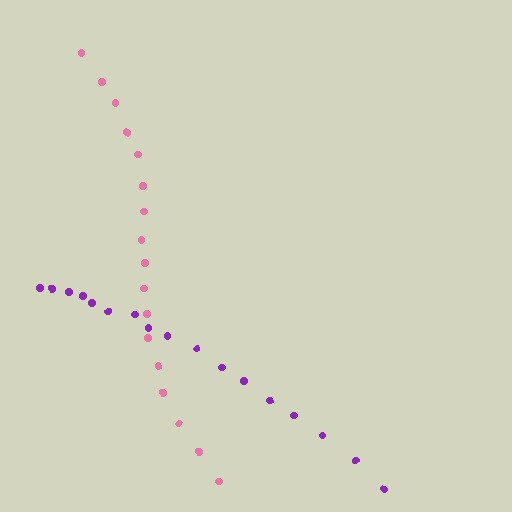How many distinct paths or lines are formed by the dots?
There are 2 distinct paths.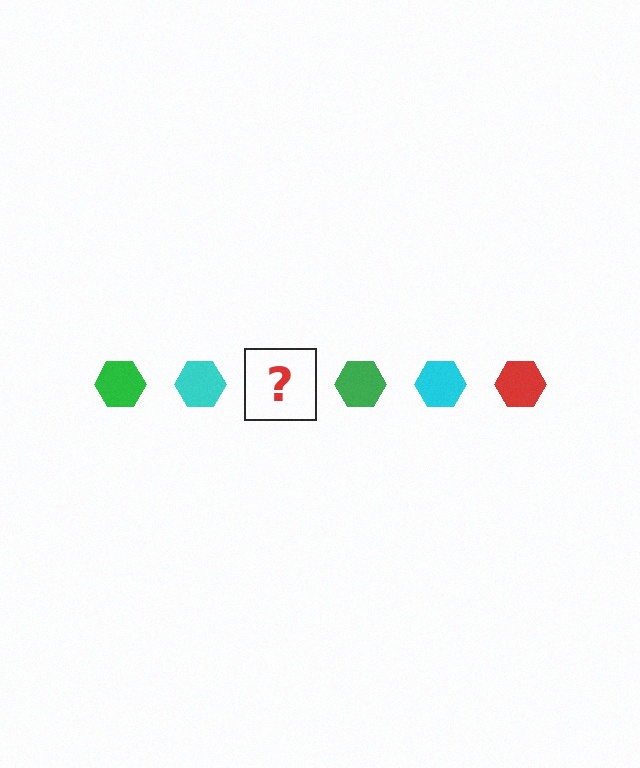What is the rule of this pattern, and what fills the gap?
The rule is that the pattern cycles through green, cyan, red hexagons. The gap should be filled with a red hexagon.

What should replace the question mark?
The question mark should be replaced with a red hexagon.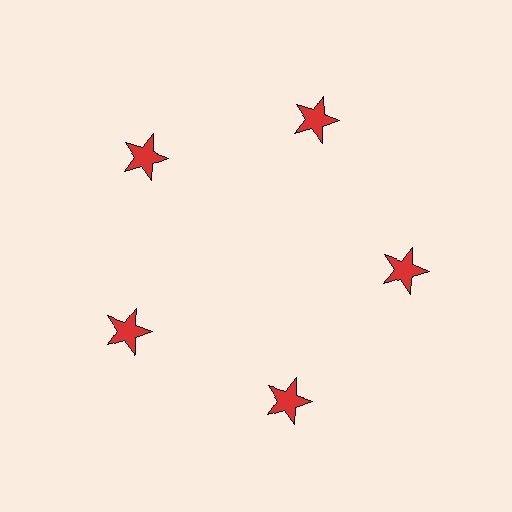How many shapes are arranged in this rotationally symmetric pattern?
There are 5 shapes, arranged in 5 groups of 1.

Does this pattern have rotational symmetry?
Yes, this pattern has 5-fold rotational symmetry. It looks the same after rotating 72 degrees around the center.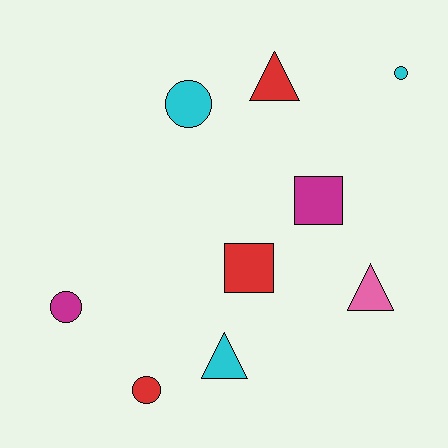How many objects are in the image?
There are 9 objects.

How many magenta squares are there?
There is 1 magenta square.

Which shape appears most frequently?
Circle, with 4 objects.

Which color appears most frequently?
Cyan, with 3 objects.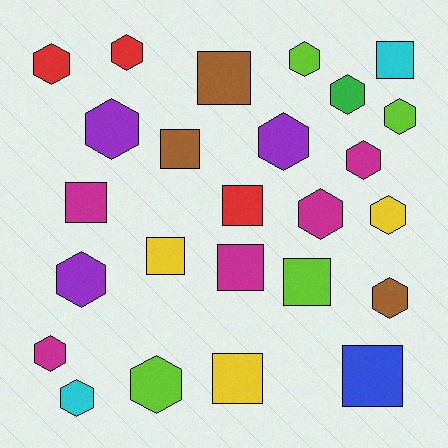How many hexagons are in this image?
There are 15 hexagons.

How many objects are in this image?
There are 25 objects.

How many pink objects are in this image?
There are no pink objects.